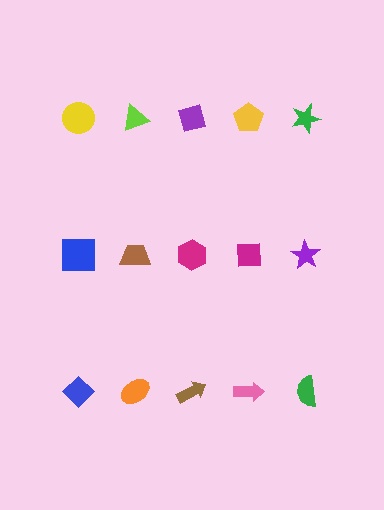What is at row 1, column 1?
A yellow circle.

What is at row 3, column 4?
A pink arrow.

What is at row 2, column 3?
A magenta hexagon.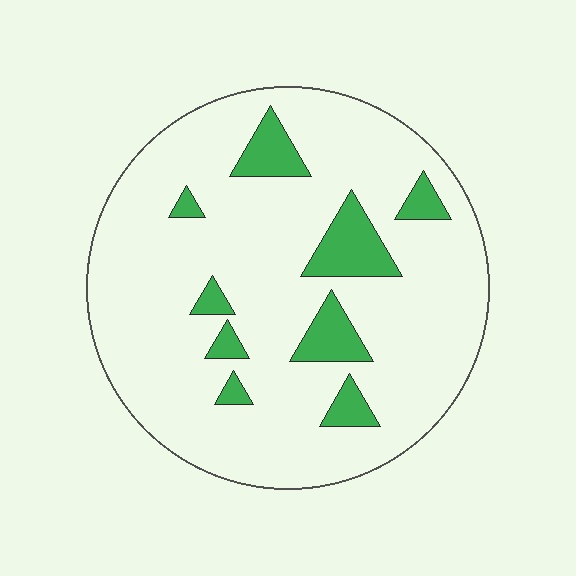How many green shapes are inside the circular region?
9.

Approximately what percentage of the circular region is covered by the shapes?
Approximately 15%.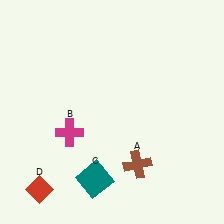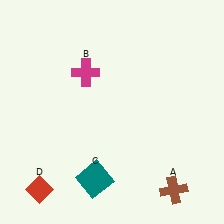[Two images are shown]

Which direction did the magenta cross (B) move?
The magenta cross (B) moved up.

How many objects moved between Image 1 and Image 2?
2 objects moved between the two images.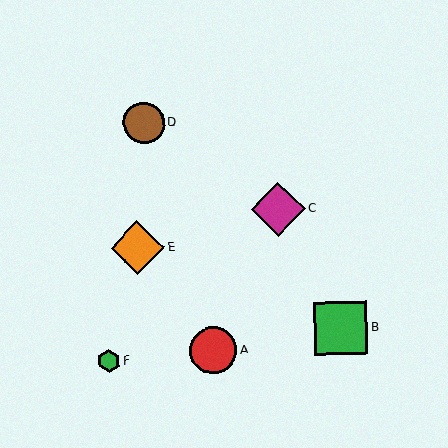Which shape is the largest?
The magenta diamond (labeled C) is the largest.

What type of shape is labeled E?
Shape E is an orange diamond.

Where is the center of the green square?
The center of the green square is at (341, 328).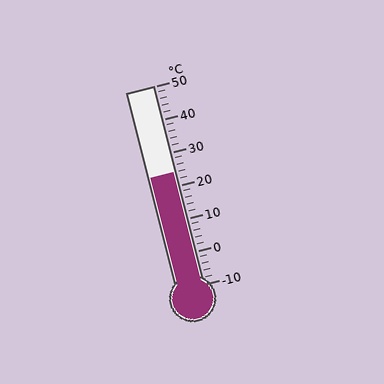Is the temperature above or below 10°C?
The temperature is above 10°C.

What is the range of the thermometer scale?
The thermometer scale ranges from -10°C to 50°C.